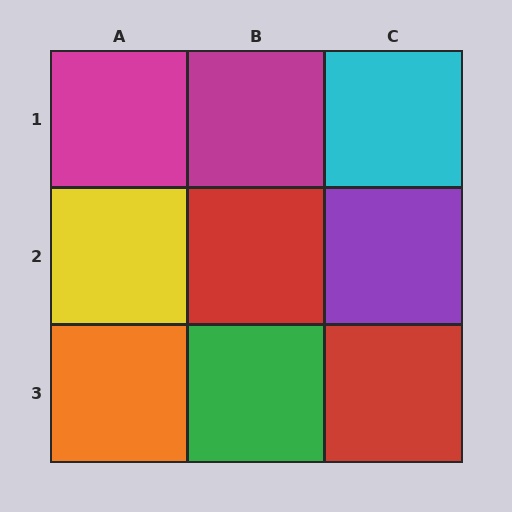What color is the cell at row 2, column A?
Yellow.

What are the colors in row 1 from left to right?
Magenta, magenta, cyan.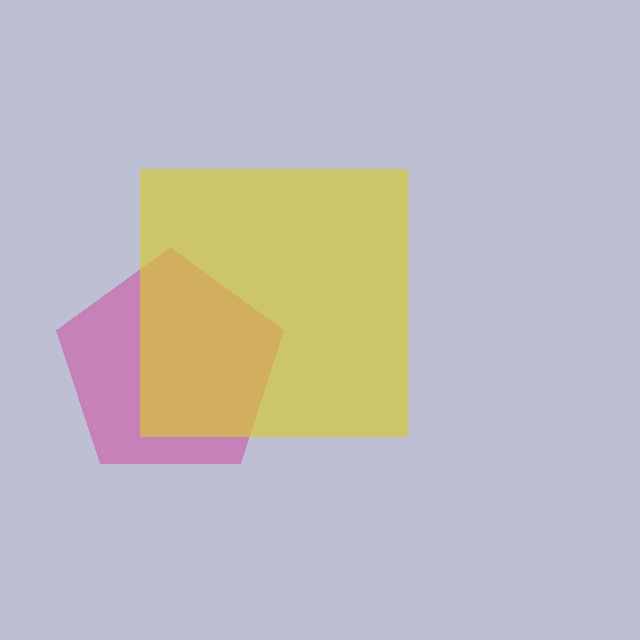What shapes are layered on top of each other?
The layered shapes are: a magenta pentagon, a yellow square.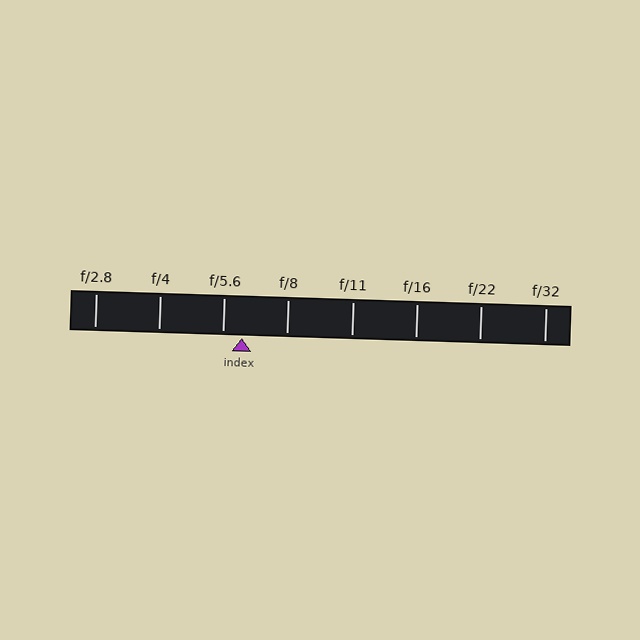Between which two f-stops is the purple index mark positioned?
The index mark is between f/5.6 and f/8.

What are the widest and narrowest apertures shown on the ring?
The widest aperture shown is f/2.8 and the narrowest is f/32.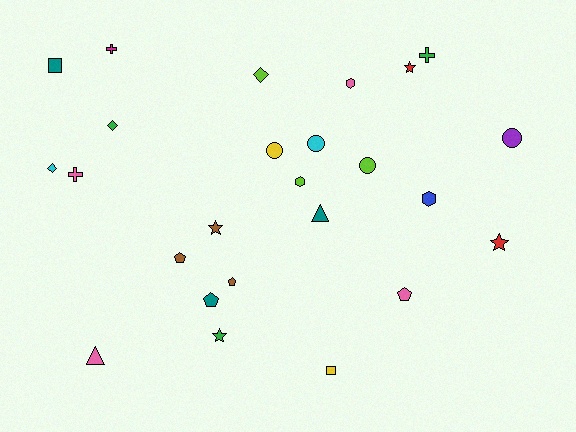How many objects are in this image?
There are 25 objects.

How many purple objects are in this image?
There is 1 purple object.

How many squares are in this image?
There are 2 squares.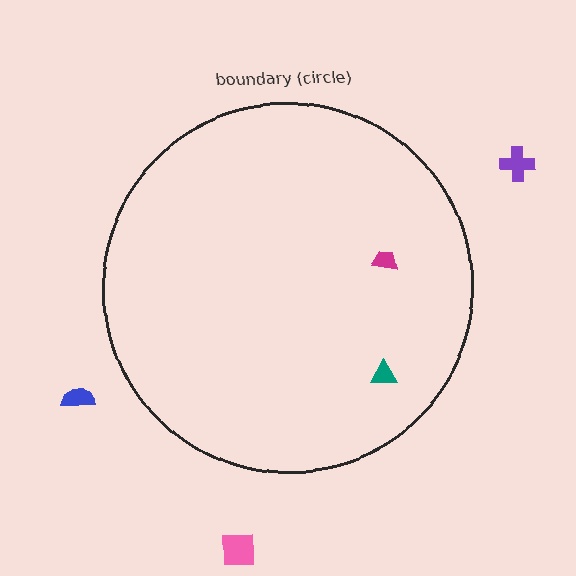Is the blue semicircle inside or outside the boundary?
Outside.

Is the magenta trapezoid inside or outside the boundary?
Inside.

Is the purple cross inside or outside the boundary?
Outside.